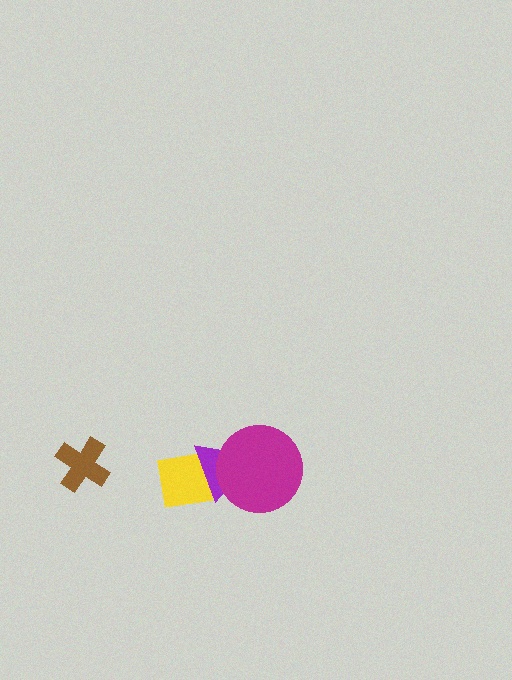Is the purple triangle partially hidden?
Yes, it is partially covered by another shape.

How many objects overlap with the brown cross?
0 objects overlap with the brown cross.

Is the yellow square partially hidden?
Yes, it is partially covered by another shape.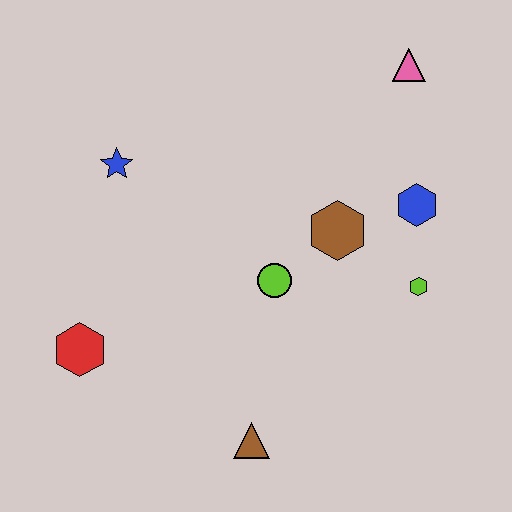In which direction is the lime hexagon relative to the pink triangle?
The lime hexagon is below the pink triangle.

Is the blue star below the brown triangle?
No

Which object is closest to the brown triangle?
The lime circle is closest to the brown triangle.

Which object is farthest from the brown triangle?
The pink triangle is farthest from the brown triangle.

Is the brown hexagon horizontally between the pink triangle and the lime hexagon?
No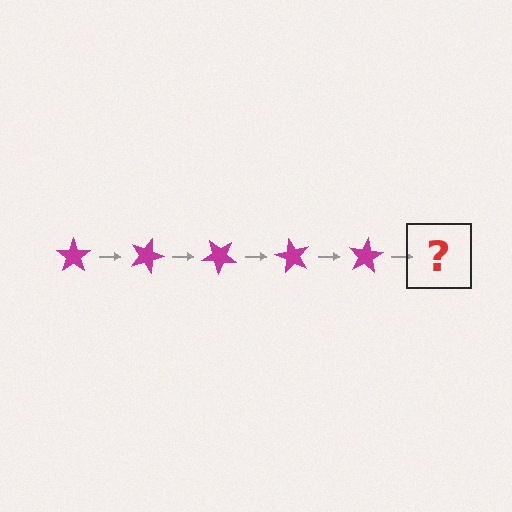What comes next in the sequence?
The next element should be a magenta star rotated 100 degrees.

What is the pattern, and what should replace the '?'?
The pattern is that the star rotates 20 degrees each step. The '?' should be a magenta star rotated 100 degrees.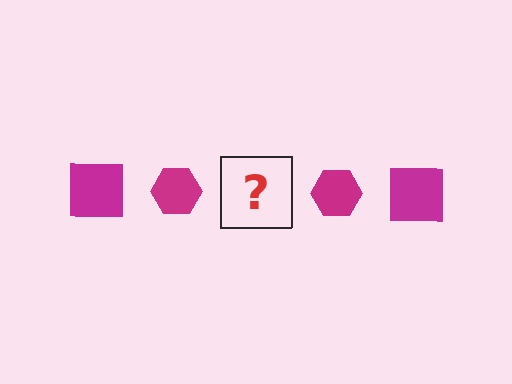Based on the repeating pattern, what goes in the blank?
The blank should be a magenta square.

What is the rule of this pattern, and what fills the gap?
The rule is that the pattern cycles through square, hexagon shapes in magenta. The gap should be filled with a magenta square.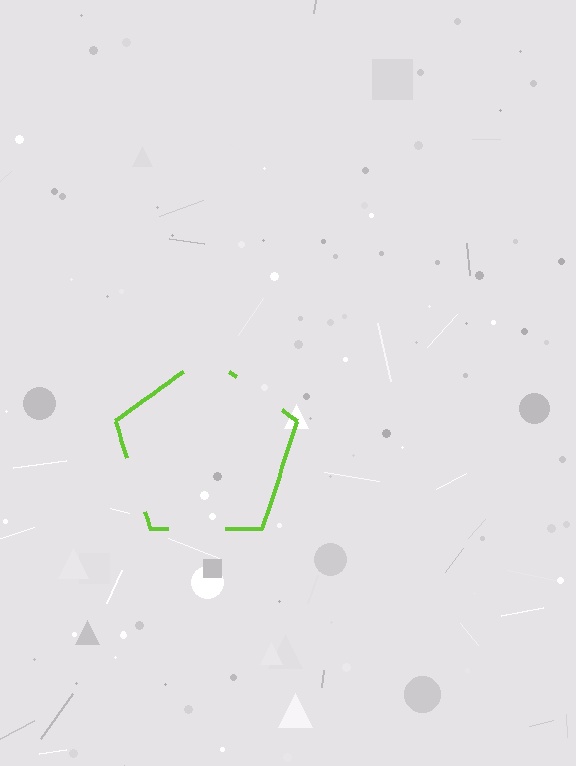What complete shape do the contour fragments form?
The contour fragments form a pentagon.